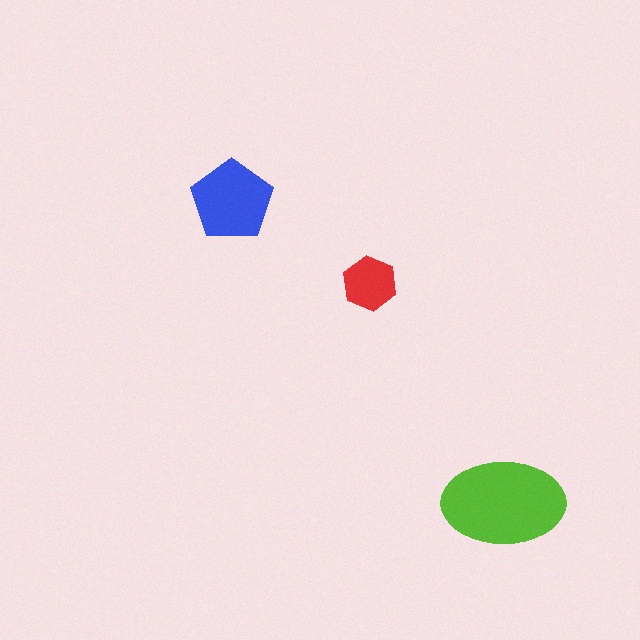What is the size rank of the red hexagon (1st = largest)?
3rd.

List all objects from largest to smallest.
The lime ellipse, the blue pentagon, the red hexagon.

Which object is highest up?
The blue pentagon is topmost.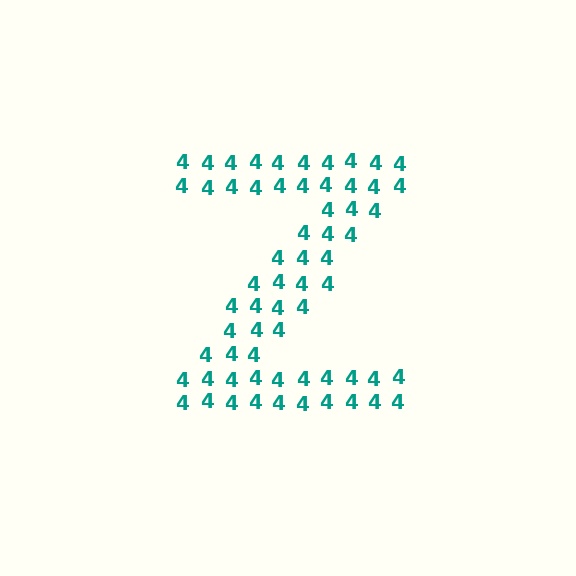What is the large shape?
The large shape is the letter Z.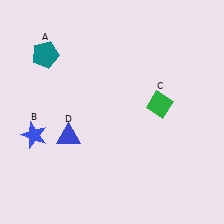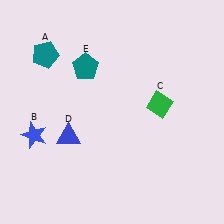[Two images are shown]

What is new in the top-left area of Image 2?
A teal pentagon (E) was added in the top-left area of Image 2.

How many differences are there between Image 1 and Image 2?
There is 1 difference between the two images.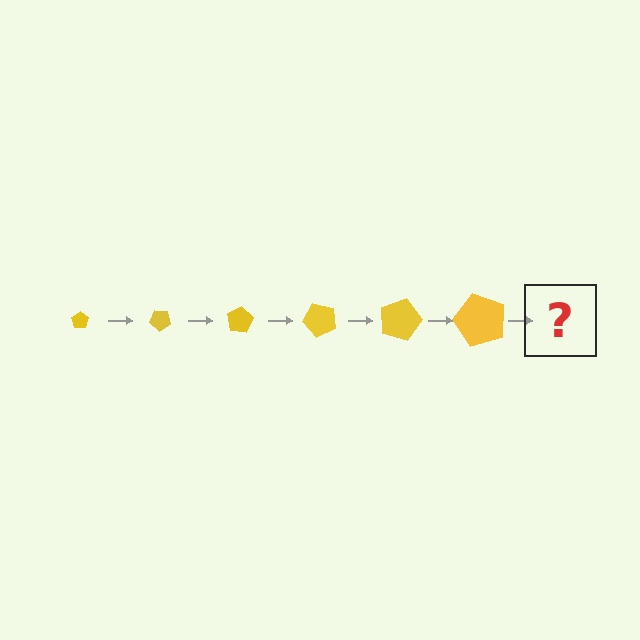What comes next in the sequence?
The next element should be a pentagon, larger than the previous one and rotated 240 degrees from the start.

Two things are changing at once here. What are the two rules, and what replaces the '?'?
The two rules are that the pentagon grows larger each step and it rotates 40 degrees each step. The '?' should be a pentagon, larger than the previous one and rotated 240 degrees from the start.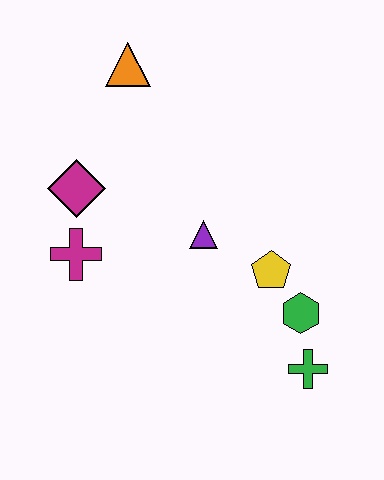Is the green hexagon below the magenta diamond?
Yes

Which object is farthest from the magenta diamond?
The green cross is farthest from the magenta diamond.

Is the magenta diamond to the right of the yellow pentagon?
No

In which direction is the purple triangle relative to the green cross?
The purple triangle is above the green cross.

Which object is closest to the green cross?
The green hexagon is closest to the green cross.